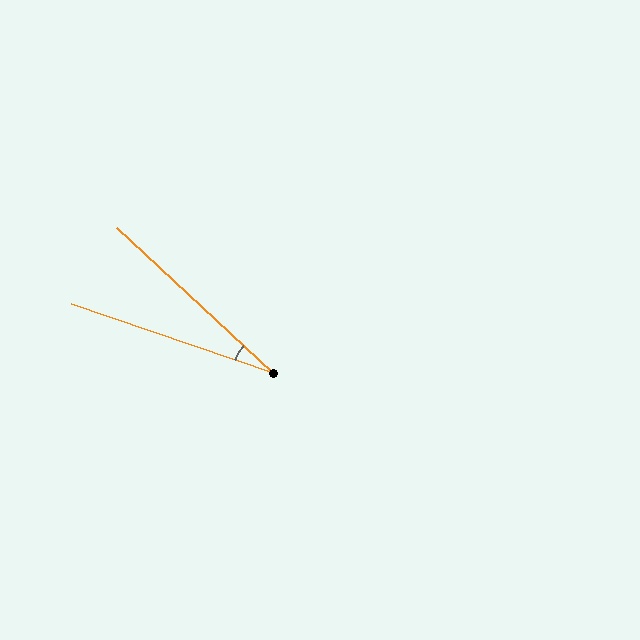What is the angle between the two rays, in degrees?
Approximately 24 degrees.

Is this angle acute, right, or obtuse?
It is acute.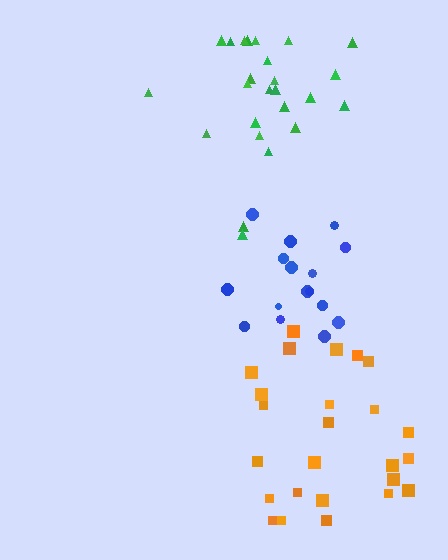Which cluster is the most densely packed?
Blue.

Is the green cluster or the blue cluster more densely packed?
Blue.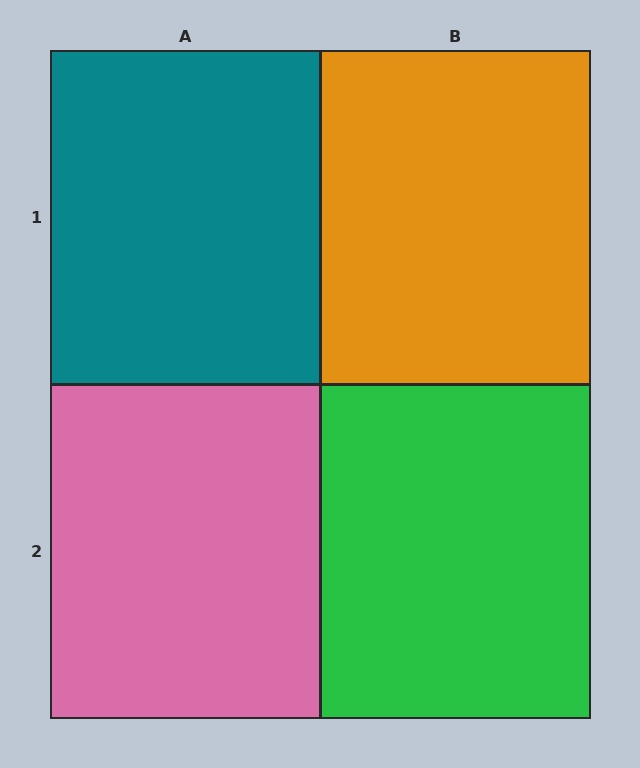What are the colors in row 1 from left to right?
Teal, orange.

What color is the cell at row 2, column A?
Pink.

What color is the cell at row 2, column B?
Green.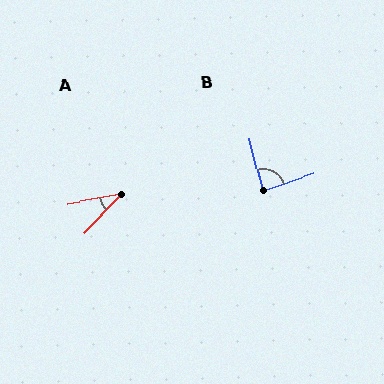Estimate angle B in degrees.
Approximately 85 degrees.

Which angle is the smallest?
A, at approximately 35 degrees.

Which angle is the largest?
B, at approximately 85 degrees.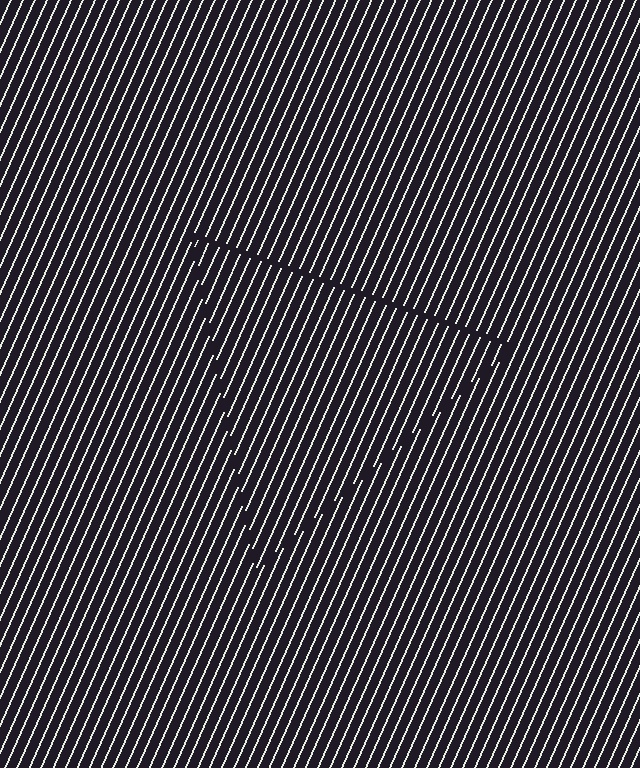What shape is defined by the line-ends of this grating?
An illusory triangle. The interior of the shape contains the same grating, shifted by half a period — the contour is defined by the phase discontinuity where line-ends from the inner and outer gratings abut.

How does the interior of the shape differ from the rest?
The interior of the shape contains the same grating, shifted by half a period — the contour is defined by the phase discontinuity where line-ends from the inner and outer gratings abut.